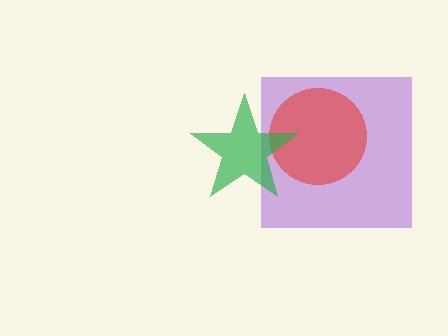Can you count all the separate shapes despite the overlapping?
Yes, there are 3 separate shapes.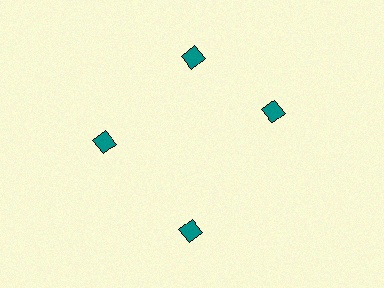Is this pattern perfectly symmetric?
No. The 4 teal diamonds are arranged in a ring, but one element near the 3 o'clock position is rotated out of alignment along the ring, breaking the 4-fold rotational symmetry.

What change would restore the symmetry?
The symmetry would be restored by rotating it back into even spacing with its neighbors so that all 4 diamonds sit at equal angles and equal distance from the center.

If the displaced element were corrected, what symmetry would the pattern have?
It would have 4-fold rotational symmetry — the pattern would map onto itself every 90 degrees.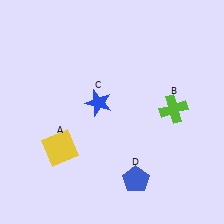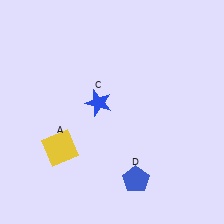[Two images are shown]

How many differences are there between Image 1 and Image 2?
There is 1 difference between the two images.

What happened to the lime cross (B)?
The lime cross (B) was removed in Image 2. It was in the top-right area of Image 1.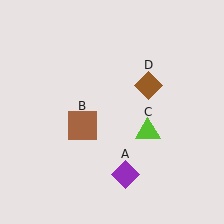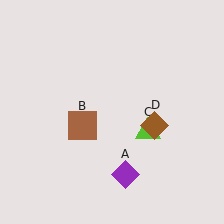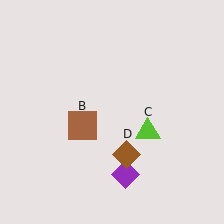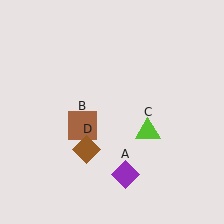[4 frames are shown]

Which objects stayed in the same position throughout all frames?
Purple diamond (object A) and brown square (object B) and lime triangle (object C) remained stationary.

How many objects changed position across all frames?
1 object changed position: brown diamond (object D).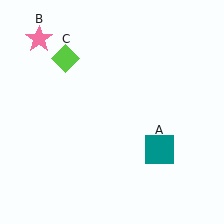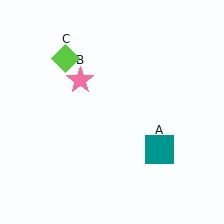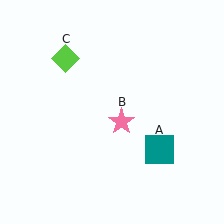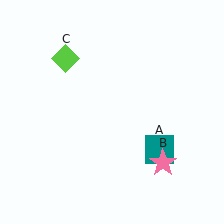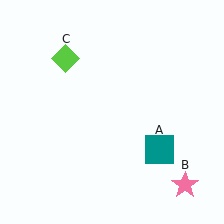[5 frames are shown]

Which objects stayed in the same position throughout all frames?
Teal square (object A) and lime diamond (object C) remained stationary.